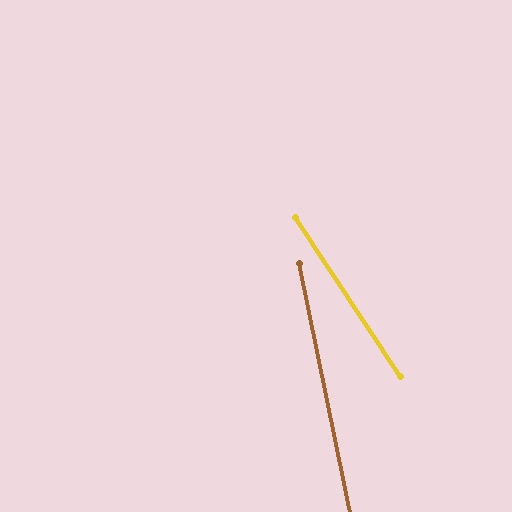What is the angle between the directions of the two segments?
Approximately 22 degrees.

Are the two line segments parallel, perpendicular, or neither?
Neither parallel nor perpendicular — they differ by about 22°.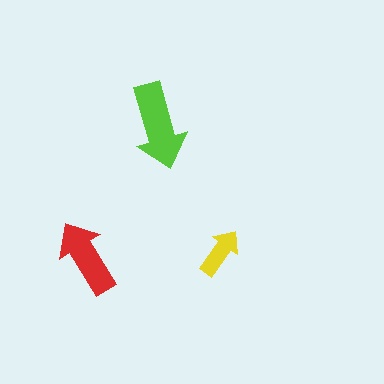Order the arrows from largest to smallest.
the lime one, the red one, the yellow one.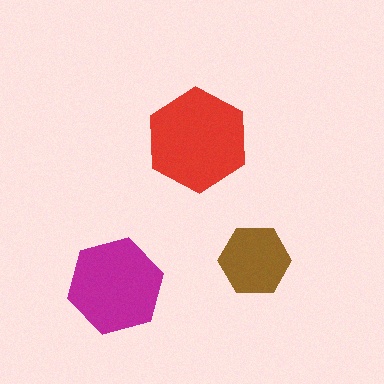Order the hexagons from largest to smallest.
the red one, the magenta one, the brown one.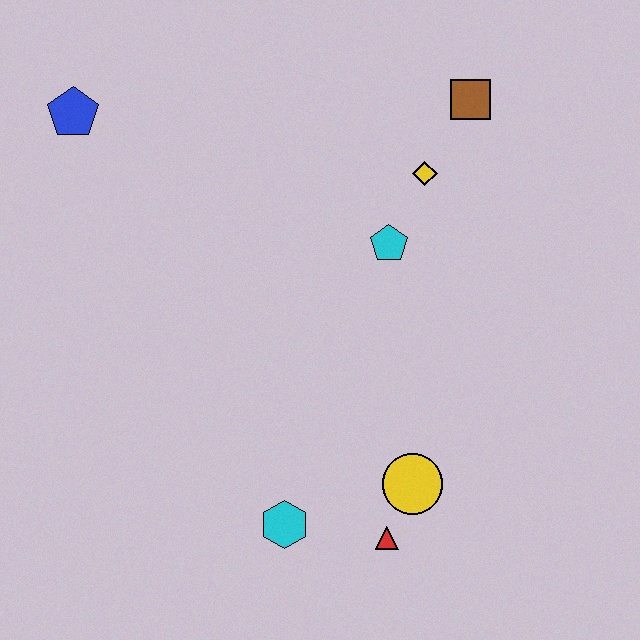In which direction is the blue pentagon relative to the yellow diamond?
The blue pentagon is to the left of the yellow diamond.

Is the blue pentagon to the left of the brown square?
Yes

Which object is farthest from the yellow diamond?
The cyan hexagon is farthest from the yellow diamond.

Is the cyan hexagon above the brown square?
No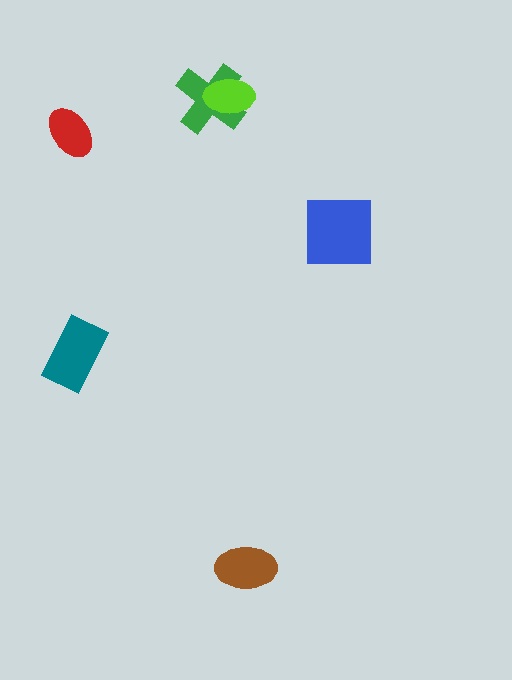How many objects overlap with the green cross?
1 object overlaps with the green cross.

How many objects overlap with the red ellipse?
0 objects overlap with the red ellipse.